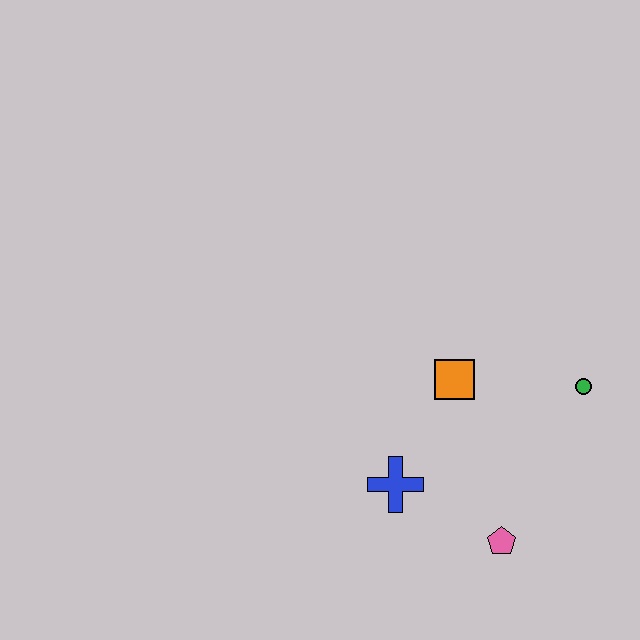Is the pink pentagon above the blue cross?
No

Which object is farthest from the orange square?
The pink pentagon is farthest from the orange square.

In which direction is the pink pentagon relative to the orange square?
The pink pentagon is below the orange square.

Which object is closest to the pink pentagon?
The blue cross is closest to the pink pentagon.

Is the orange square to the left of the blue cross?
No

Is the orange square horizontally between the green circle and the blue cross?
Yes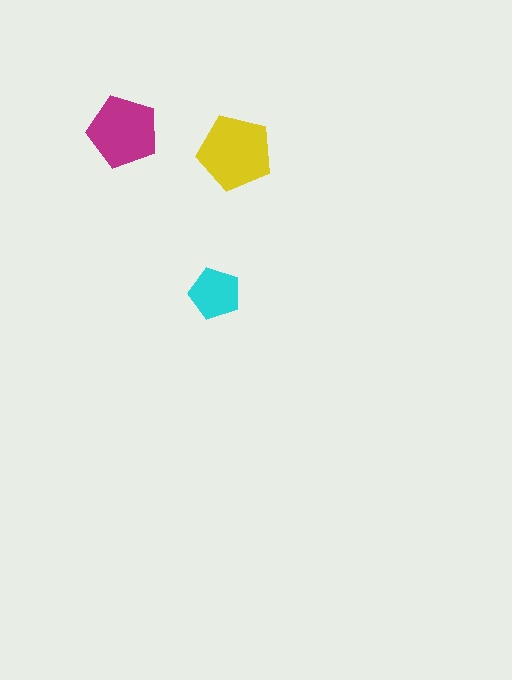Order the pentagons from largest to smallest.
the yellow one, the magenta one, the cyan one.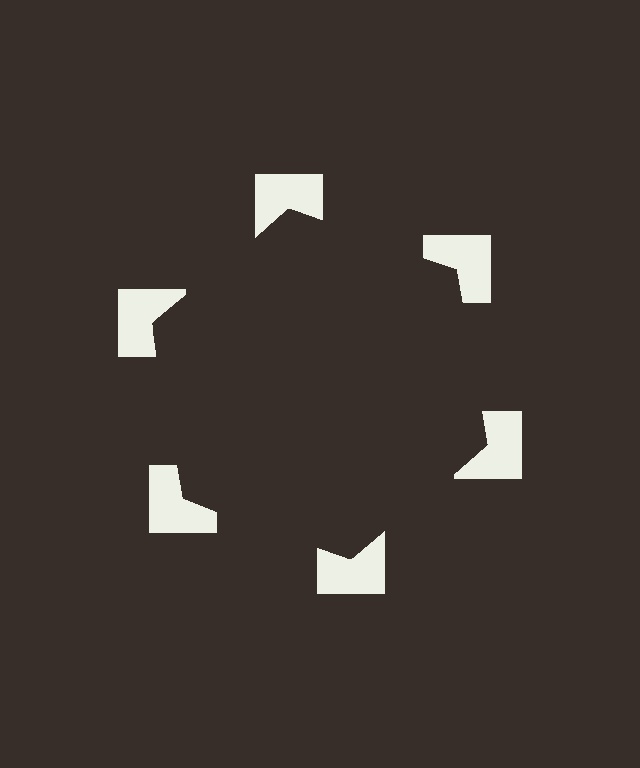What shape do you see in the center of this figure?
An illusory hexagon — its edges are inferred from the aligned wedge cuts in the notched squares, not physically drawn.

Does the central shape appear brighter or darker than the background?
It typically appears slightly darker than the background, even though no actual brightness change is drawn.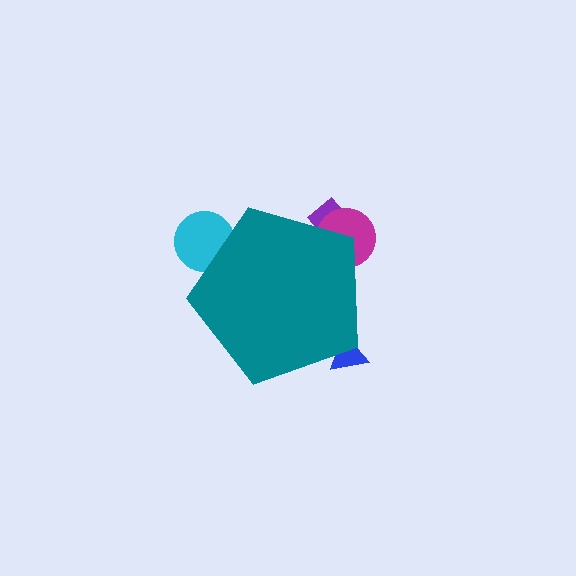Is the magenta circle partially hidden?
Yes, the magenta circle is partially hidden behind the teal pentagon.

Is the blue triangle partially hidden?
Yes, the blue triangle is partially hidden behind the teal pentagon.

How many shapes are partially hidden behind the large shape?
4 shapes are partially hidden.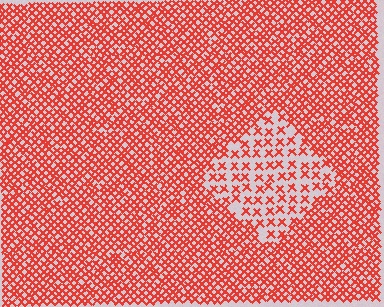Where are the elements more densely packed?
The elements are more densely packed outside the diamond boundary.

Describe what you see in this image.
The image contains small red elements arranged at two different densities. A diamond-shaped region is visible where the elements are less densely packed than the surrounding area.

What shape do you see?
I see a diamond.